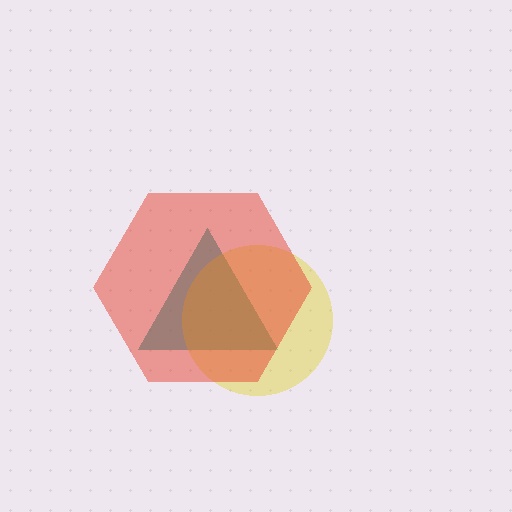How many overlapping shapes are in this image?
There are 3 overlapping shapes in the image.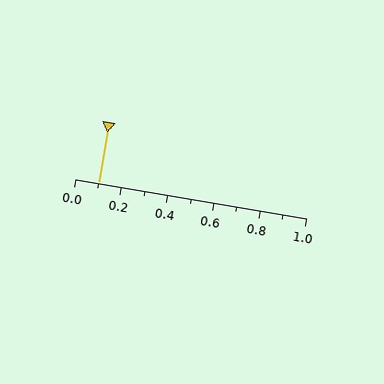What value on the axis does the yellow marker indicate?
The marker indicates approximately 0.1.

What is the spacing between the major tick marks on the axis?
The major ticks are spaced 0.2 apart.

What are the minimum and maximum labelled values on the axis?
The axis runs from 0.0 to 1.0.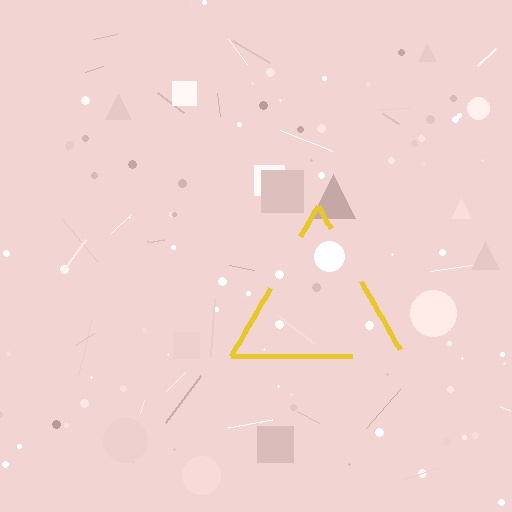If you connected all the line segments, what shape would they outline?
They would outline a triangle.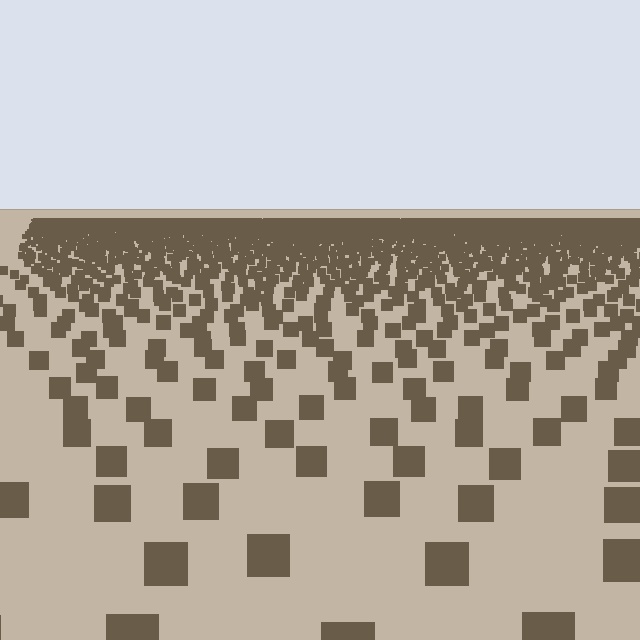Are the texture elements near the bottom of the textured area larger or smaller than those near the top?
Larger. Near the bottom, elements are closer to the viewer and appear at a bigger on-screen size.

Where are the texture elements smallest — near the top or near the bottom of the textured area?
Near the top.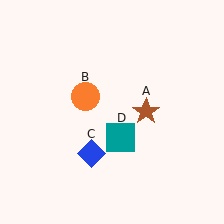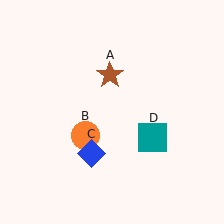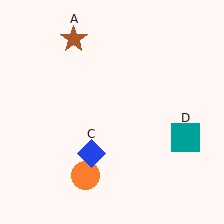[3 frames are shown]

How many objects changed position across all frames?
3 objects changed position: brown star (object A), orange circle (object B), teal square (object D).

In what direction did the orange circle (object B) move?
The orange circle (object B) moved down.